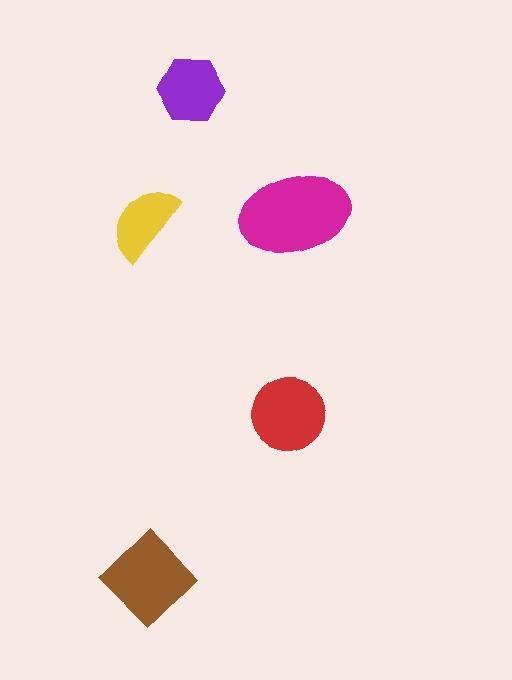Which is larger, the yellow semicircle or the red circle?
The red circle.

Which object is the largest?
The magenta ellipse.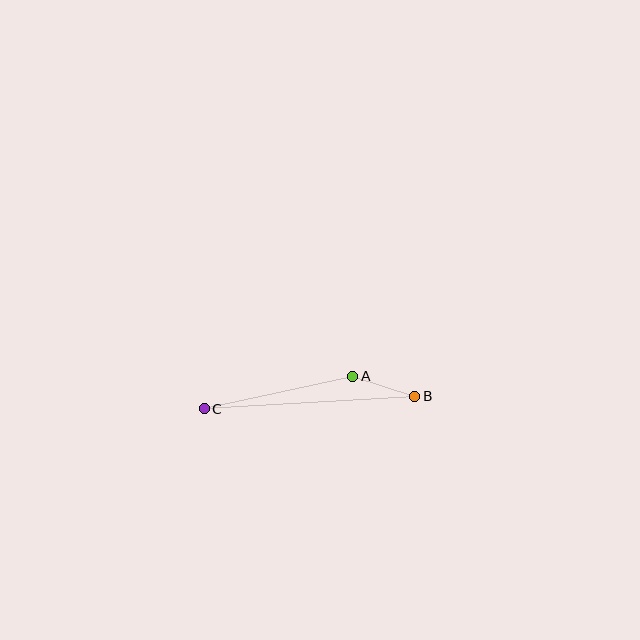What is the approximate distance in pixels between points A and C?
The distance between A and C is approximately 152 pixels.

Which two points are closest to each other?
Points A and B are closest to each other.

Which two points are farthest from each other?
Points B and C are farthest from each other.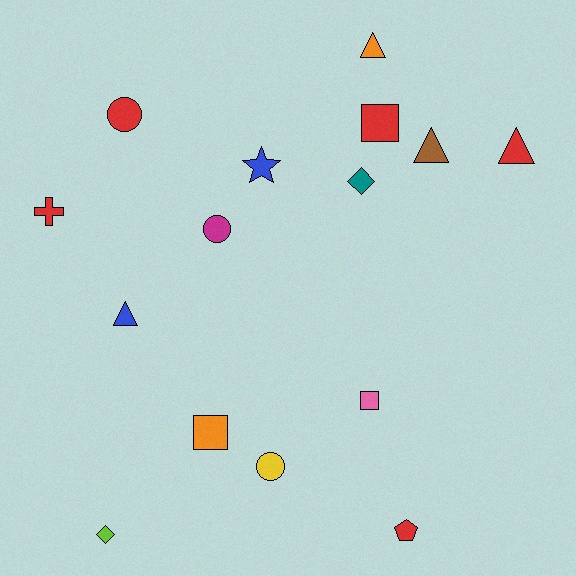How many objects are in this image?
There are 15 objects.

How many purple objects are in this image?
There are no purple objects.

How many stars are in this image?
There is 1 star.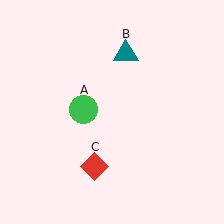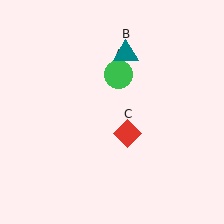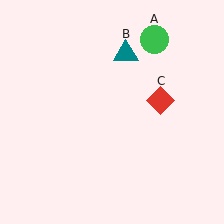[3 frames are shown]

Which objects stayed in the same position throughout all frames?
Teal triangle (object B) remained stationary.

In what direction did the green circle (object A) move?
The green circle (object A) moved up and to the right.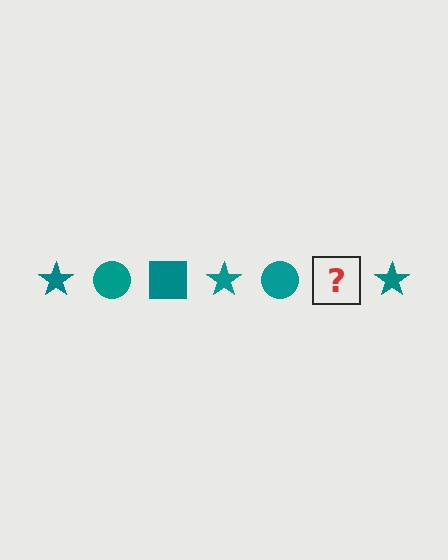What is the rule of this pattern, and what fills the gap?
The rule is that the pattern cycles through star, circle, square shapes in teal. The gap should be filled with a teal square.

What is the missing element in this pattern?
The missing element is a teal square.